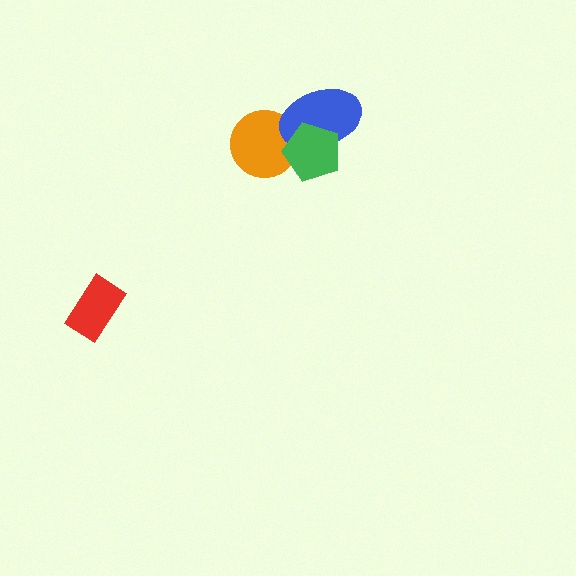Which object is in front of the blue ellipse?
The green pentagon is in front of the blue ellipse.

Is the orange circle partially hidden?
Yes, it is partially covered by another shape.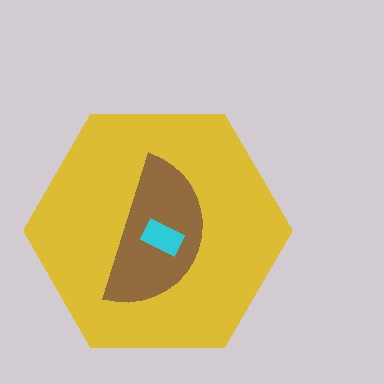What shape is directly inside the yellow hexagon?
The brown semicircle.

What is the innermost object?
The cyan rectangle.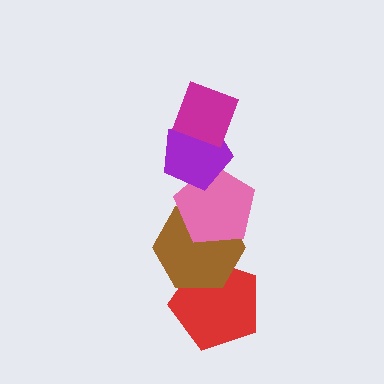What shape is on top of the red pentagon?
The brown hexagon is on top of the red pentagon.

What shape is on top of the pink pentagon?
The purple pentagon is on top of the pink pentagon.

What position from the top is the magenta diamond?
The magenta diamond is 1st from the top.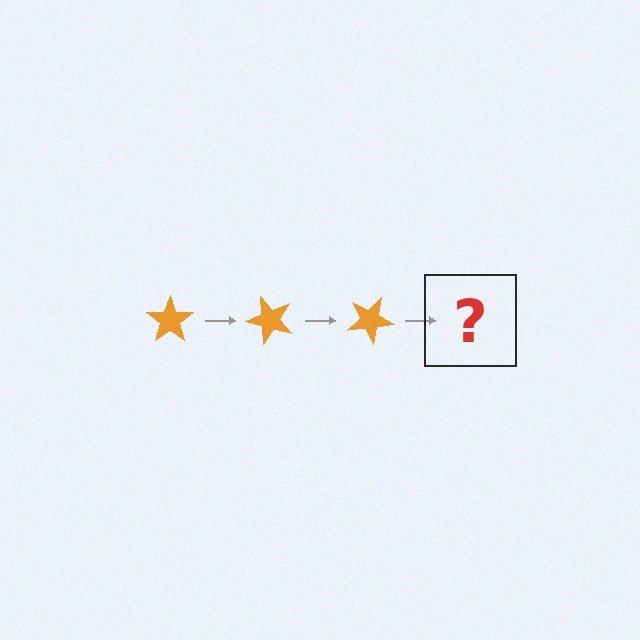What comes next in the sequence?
The next element should be an orange star rotated 150 degrees.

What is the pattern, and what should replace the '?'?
The pattern is that the star rotates 50 degrees each step. The '?' should be an orange star rotated 150 degrees.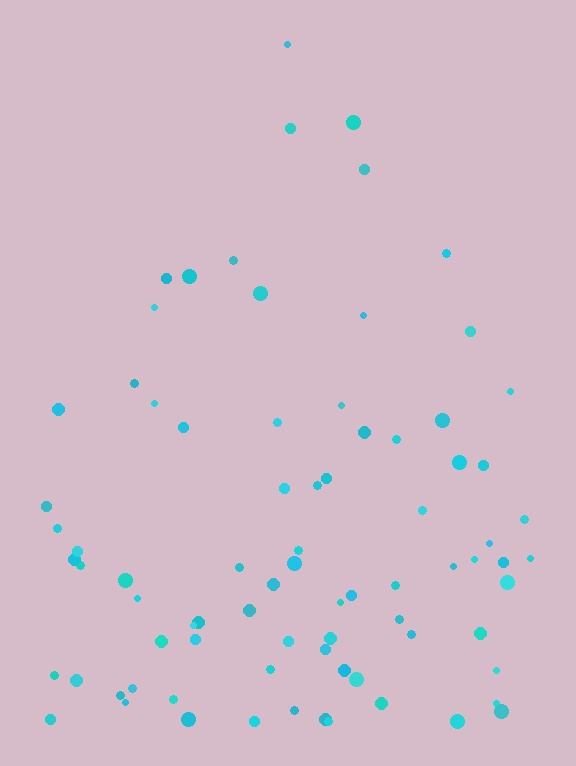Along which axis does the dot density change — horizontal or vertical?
Vertical.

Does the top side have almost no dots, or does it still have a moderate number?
Still a moderate number, just noticeably fewer than the bottom.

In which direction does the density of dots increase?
From top to bottom, with the bottom side densest.